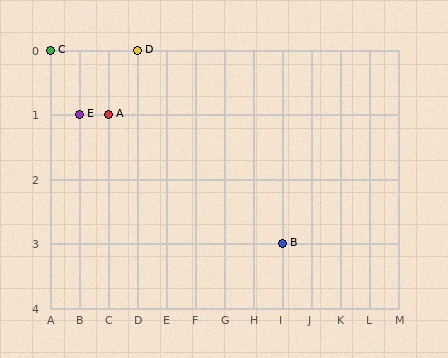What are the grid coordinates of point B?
Point B is at grid coordinates (I, 3).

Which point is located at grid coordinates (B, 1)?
Point E is at (B, 1).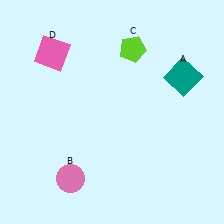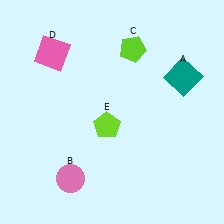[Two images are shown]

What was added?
A lime pentagon (E) was added in Image 2.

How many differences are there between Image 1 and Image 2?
There is 1 difference between the two images.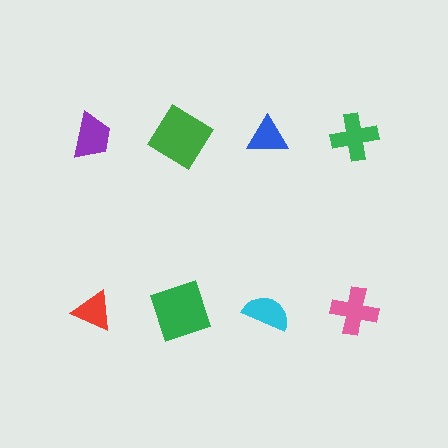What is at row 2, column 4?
A pink cross.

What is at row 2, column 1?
A red triangle.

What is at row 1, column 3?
A blue triangle.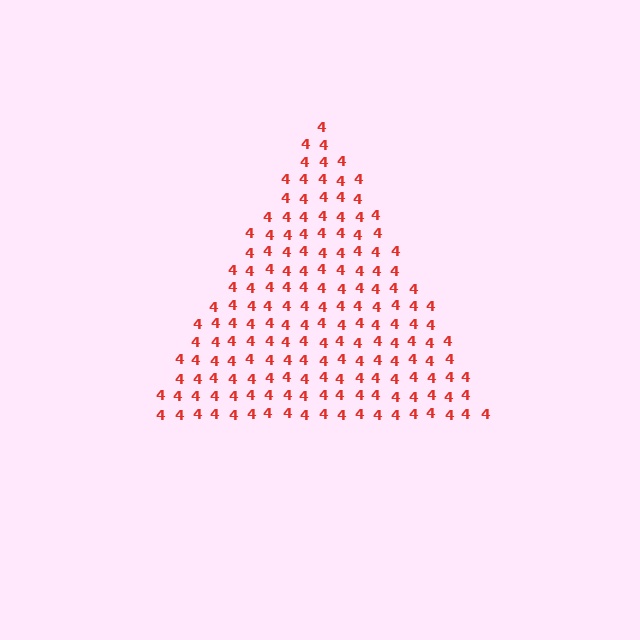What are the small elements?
The small elements are digit 4's.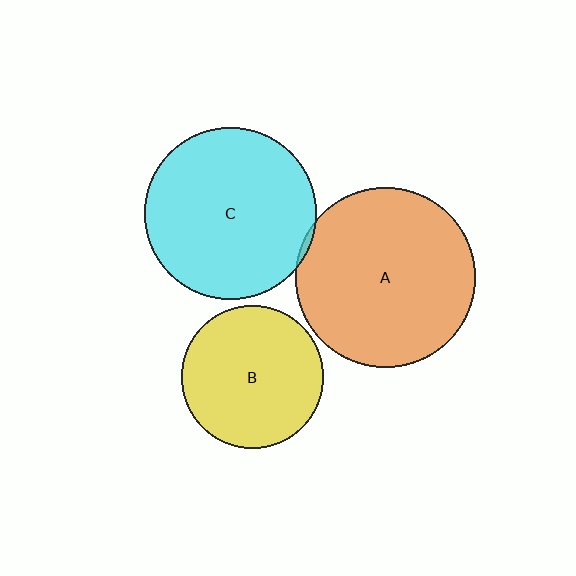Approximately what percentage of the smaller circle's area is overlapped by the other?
Approximately 5%.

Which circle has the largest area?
Circle A (orange).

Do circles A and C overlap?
Yes.